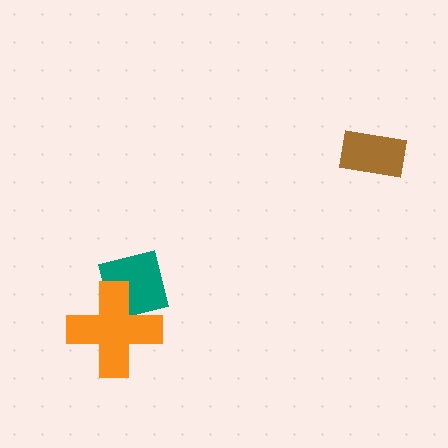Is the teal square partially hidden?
Yes, it is partially covered by another shape.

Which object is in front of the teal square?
The orange cross is in front of the teal square.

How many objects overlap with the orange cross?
1 object overlaps with the orange cross.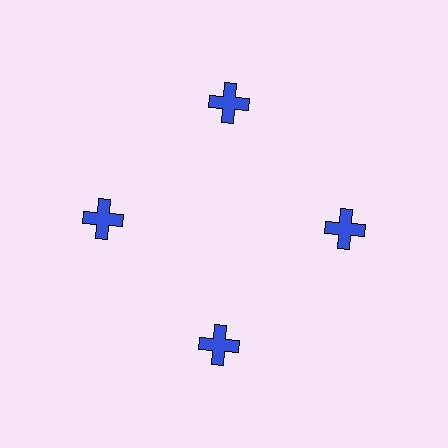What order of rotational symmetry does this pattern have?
This pattern has 4-fold rotational symmetry.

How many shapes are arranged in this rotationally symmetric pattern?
There are 4 shapes, arranged in 4 groups of 1.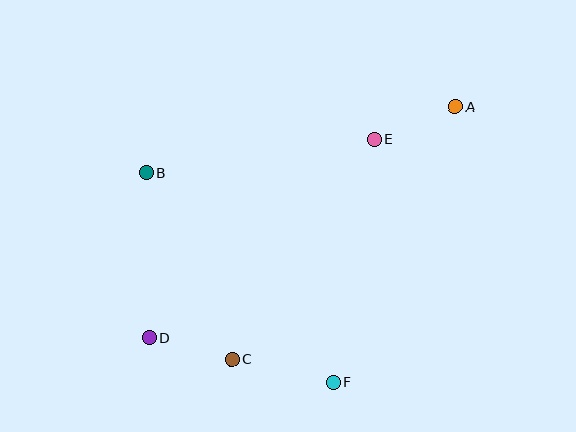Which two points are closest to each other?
Points C and D are closest to each other.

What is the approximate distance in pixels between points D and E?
The distance between D and E is approximately 299 pixels.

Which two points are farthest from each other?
Points A and D are farthest from each other.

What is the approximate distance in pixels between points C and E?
The distance between C and E is approximately 262 pixels.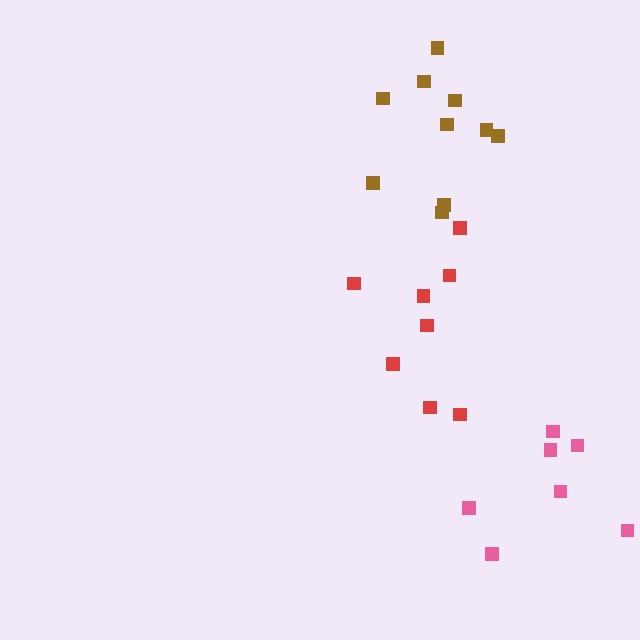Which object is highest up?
The brown cluster is topmost.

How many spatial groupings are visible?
There are 3 spatial groupings.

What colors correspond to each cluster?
The clusters are colored: red, pink, brown.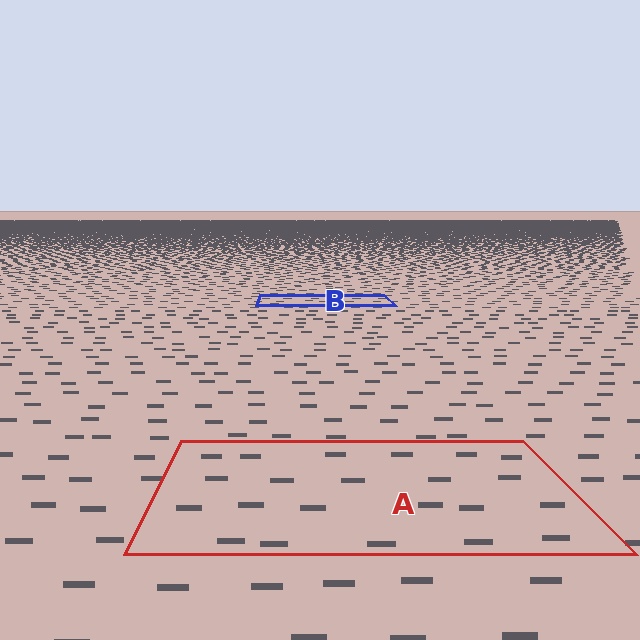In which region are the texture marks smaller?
The texture marks are smaller in region B, because it is farther away.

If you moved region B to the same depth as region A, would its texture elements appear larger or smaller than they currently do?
They would appear larger. At a closer depth, the same texture elements are projected at a bigger on-screen size.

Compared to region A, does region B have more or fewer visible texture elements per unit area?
Region B has more texture elements per unit area — they are packed more densely because it is farther away.